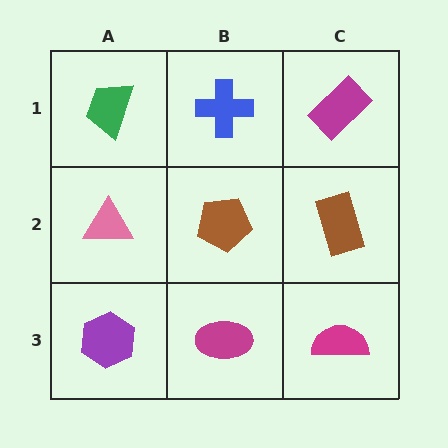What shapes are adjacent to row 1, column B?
A brown pentagon (row 2, column B), a green trapezoid (row 1, column A), a magenta rectangle (row 1, column C).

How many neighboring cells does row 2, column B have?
4.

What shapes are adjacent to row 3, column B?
A brown pentagon (row 2, column B), a purple hexagon (row 3, column A), a magenta semicircle (row 3, column C).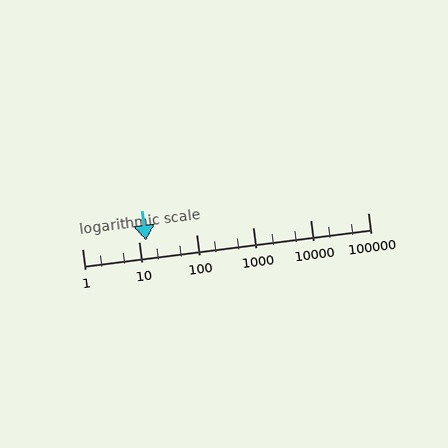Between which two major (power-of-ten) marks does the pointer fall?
The pointer is between 10 and 100.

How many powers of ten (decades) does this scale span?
The scale spans 5 decades, from 1 to 100000.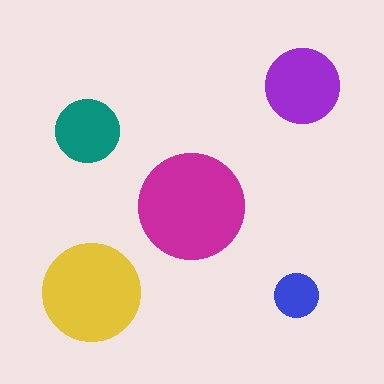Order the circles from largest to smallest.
the magenta one, the yellow one, the purple one, the teal one, the blue one.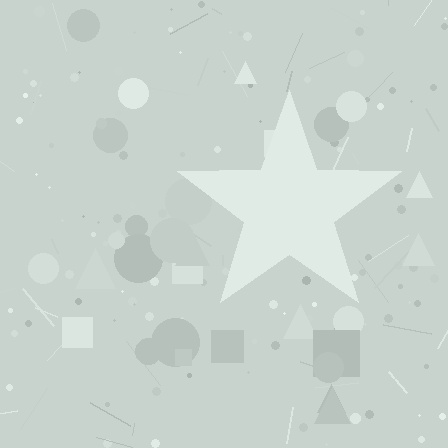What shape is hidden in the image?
A star is hidden in the image.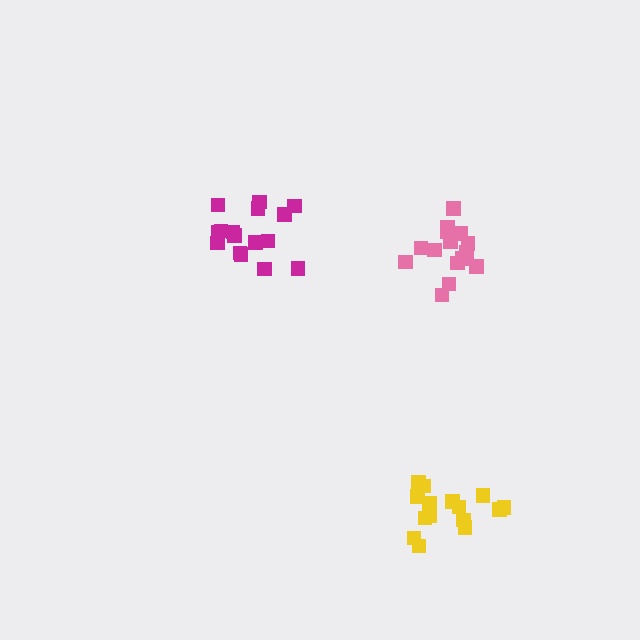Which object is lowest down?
The yellow cluster is bottommost.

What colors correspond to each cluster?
The clusters are colored: pink, magenta, yellow.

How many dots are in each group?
Group 1: 15 dots, Group 2: 16 dots, Group 3: 15 dots (46 total).